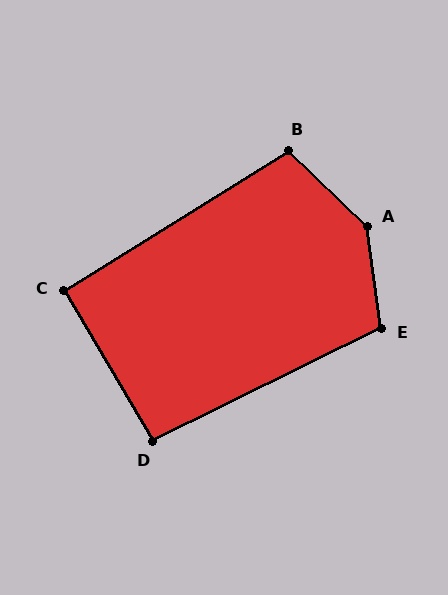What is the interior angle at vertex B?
Approximately 104 degrees (obtuse).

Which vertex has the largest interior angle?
A, at approximately 141 degrees.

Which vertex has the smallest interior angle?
C, at approximately 91 degrees.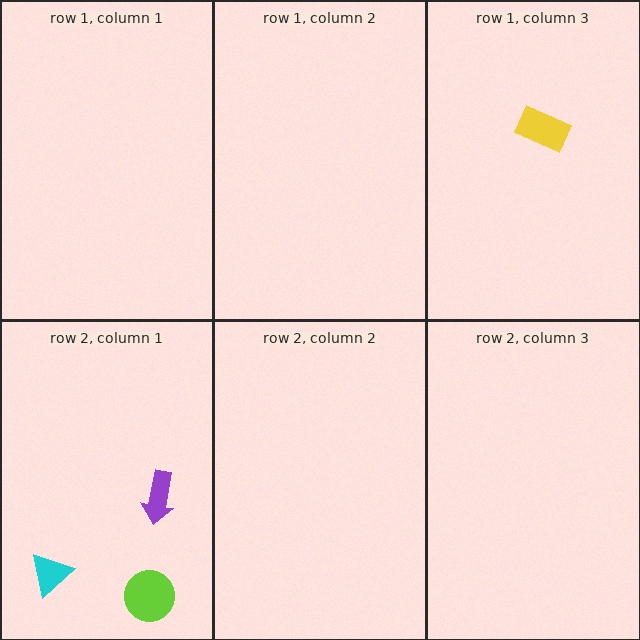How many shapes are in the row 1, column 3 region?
1.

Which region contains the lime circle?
The row 2, column 1 region.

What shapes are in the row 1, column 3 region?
The yellow rectangle.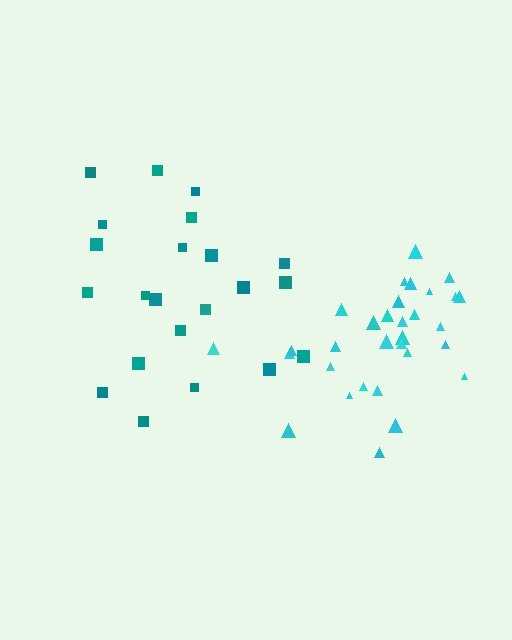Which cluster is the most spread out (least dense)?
Teal.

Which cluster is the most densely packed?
Cyan.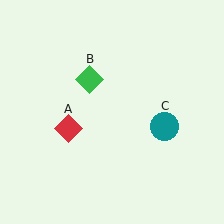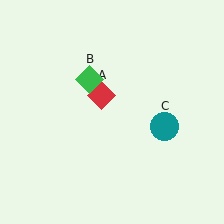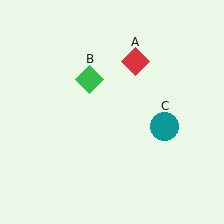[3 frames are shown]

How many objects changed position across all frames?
1 object changed position: red diamond (object A).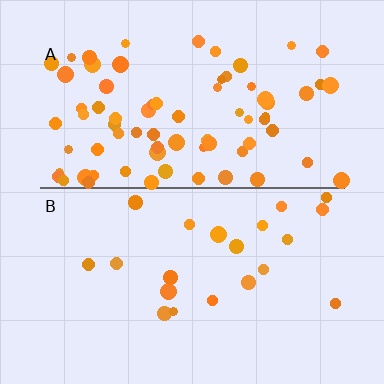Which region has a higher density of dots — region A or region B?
A (the top).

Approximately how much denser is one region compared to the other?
Approximately 3.7× — region A over region B.